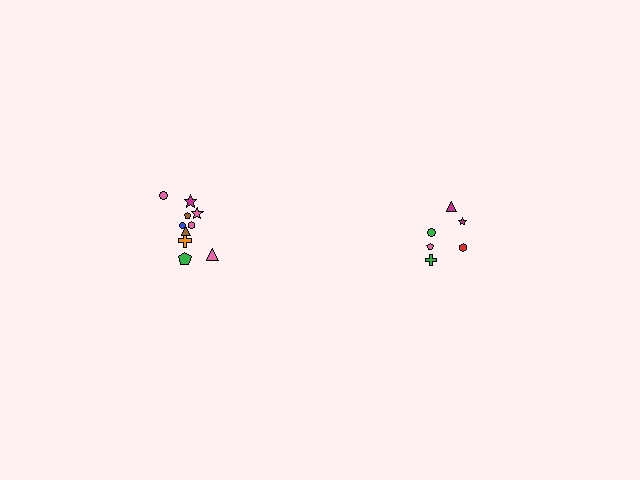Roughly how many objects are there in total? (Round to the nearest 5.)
Roughly 15 objects in total.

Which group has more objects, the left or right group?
The left group.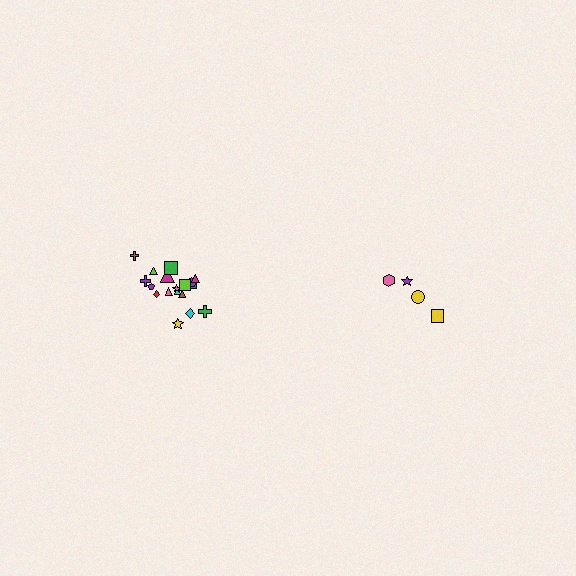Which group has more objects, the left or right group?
The left group.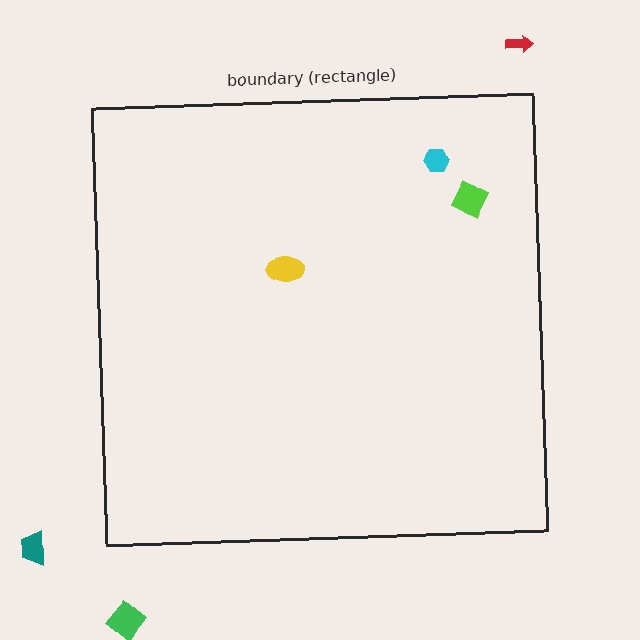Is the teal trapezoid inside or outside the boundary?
Outside.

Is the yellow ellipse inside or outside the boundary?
Inside.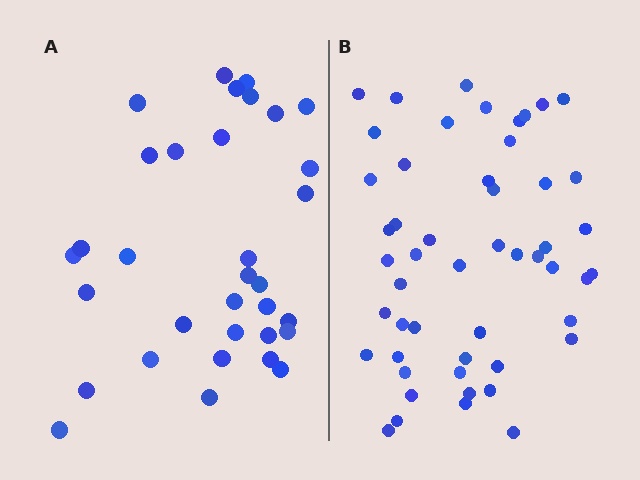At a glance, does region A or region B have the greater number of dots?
Region B (the right region) has more dots.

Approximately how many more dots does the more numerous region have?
Region B has approximately 20 more dots than region A.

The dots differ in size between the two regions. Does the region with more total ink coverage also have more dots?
No. Region A has more total ink coverage because its dots are larger, but region B actually contains more individual dots. Total area can be misleading — the number of items is what matters here.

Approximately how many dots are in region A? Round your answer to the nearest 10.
About 30 dots. (The exact count is 33, which rounds to 30.)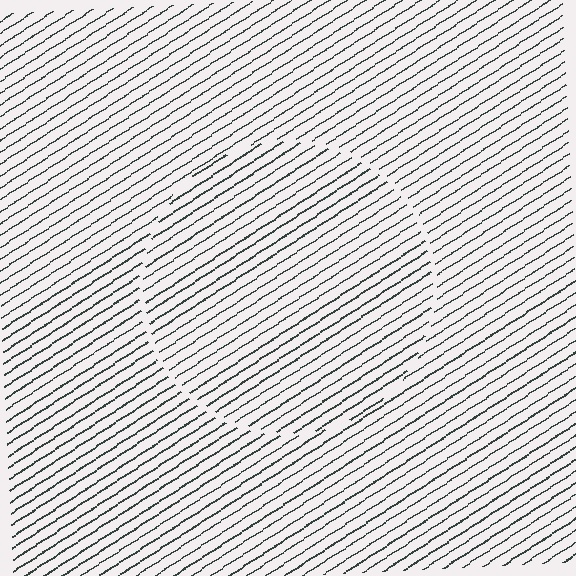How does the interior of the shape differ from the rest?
The interior of the shape contains the same grating, shifted by half a period — the contour is defined by the phase discontinuity where line-ends from the inner and outer gratings abut.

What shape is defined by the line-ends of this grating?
An illusory circle. The interior of the shape contains the same grating, shifted by half a period — the contour is defined by the phase discontinuity where line-ends from the inner and outer gratings abut.